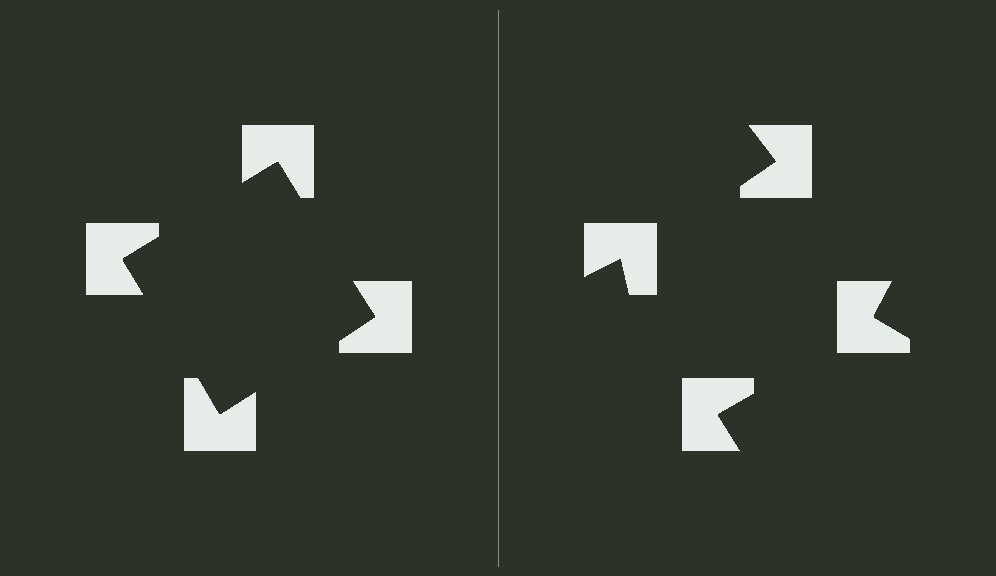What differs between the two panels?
The notched squares are positioned identically on both sides; only the wedge orientations differ. On the left they align to a square; on the right they are misaligned.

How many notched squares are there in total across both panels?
8 — 4 on each side.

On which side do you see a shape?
An illusory square appears on the left side. On the right side the wedge cuts are rotated, so no coherent shape forms.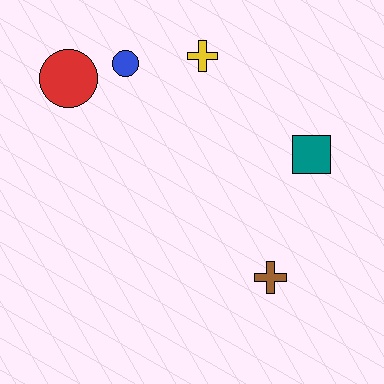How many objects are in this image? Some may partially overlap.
There are 5 objects.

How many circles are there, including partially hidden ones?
There are 2 circles.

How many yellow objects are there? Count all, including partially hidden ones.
There is 1 yellow object.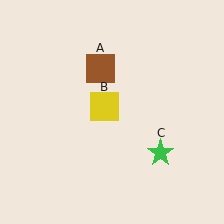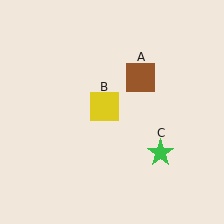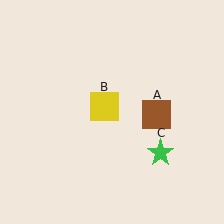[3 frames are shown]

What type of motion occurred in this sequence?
The brown square (object A) rotated clockwise around the center of the scene.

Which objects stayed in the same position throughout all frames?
Yellow square (object B) and green star (object C) remained stationary.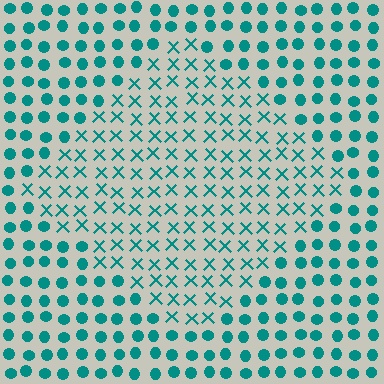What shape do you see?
I see a diamond.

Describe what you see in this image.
The image is filled with small teal elements arranged in a uniform grid. A diamond-shaped region contains X marks, while the surrounding area contains circles. The boundary is defined purely by the change in element shape.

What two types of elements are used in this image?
The image uses X marks inside the diamond region and circles outside it.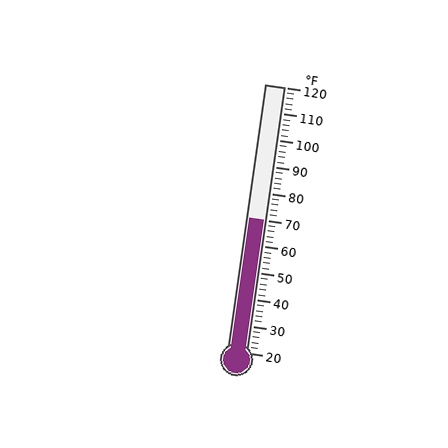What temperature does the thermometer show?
The thermometer shows approximately 70°F.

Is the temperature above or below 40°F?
The temperature is above 40°F.